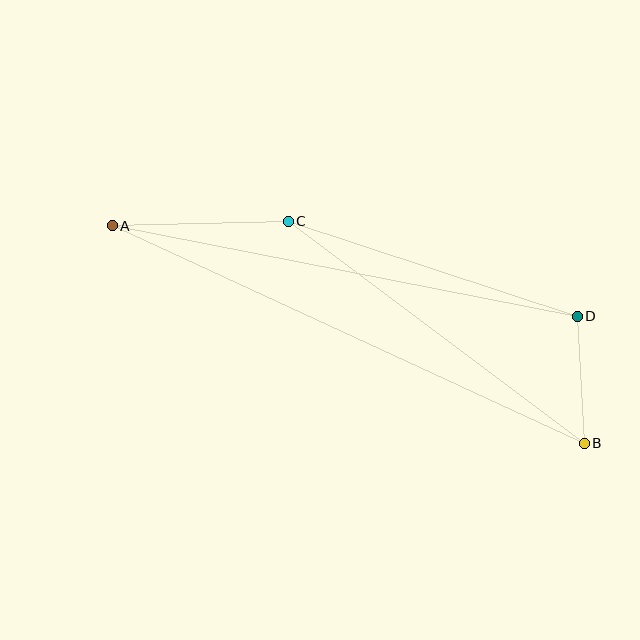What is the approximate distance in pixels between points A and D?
The distance between A and D is approximately 474 pixels.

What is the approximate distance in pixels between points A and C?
The distance between A and C is approximately 176 pixels.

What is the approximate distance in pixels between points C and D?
The distance between C and D is approximately 304 pixels.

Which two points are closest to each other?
Points B and D are closest to each other.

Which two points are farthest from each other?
Points A and B are farthest from each other.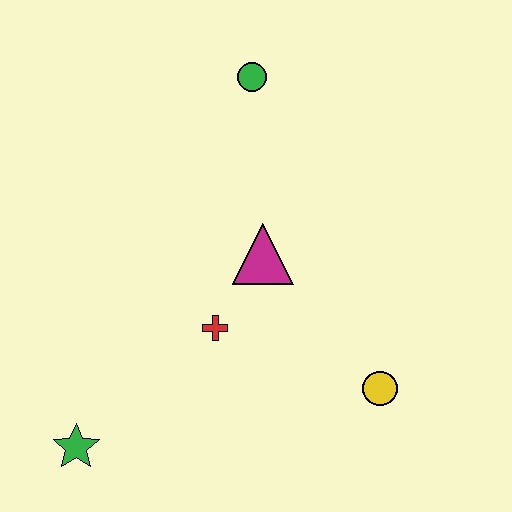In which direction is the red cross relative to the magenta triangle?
The red cross is below the magenta triangle.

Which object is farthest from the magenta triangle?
The green star is farthest from the magenta triangle.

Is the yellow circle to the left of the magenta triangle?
No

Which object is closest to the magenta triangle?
The red cross is closest to the magenta triangle.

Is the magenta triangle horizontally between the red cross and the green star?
No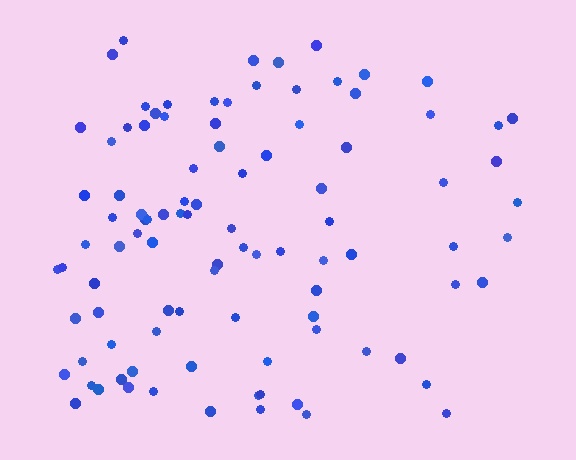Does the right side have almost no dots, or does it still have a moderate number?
Still a moderate number, just noticeably fewer than the left.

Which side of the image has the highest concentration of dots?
The left.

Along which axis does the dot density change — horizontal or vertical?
Horizontal.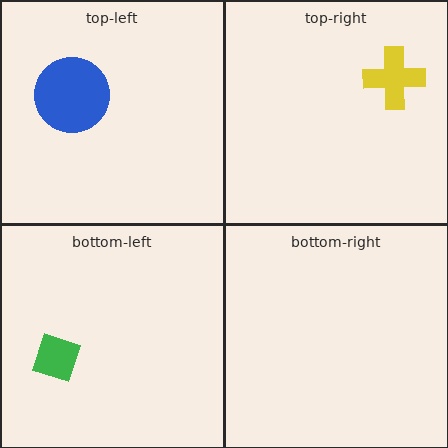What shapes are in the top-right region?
The yellow cross.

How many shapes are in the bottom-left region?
1.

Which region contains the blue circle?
The top-left region.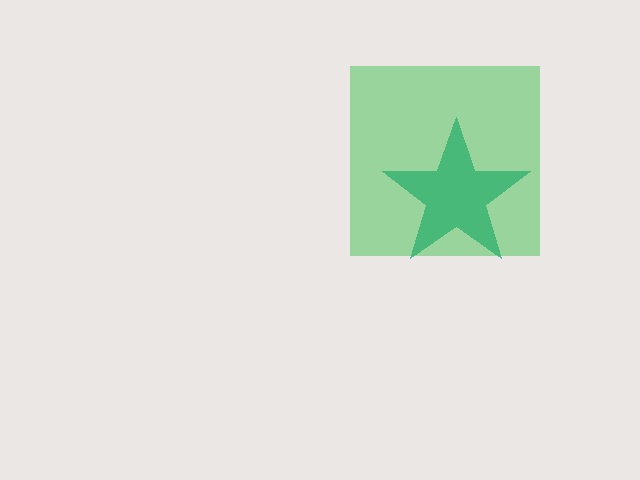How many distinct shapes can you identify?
There are 2 distinct shapes: a teal star, a green square.